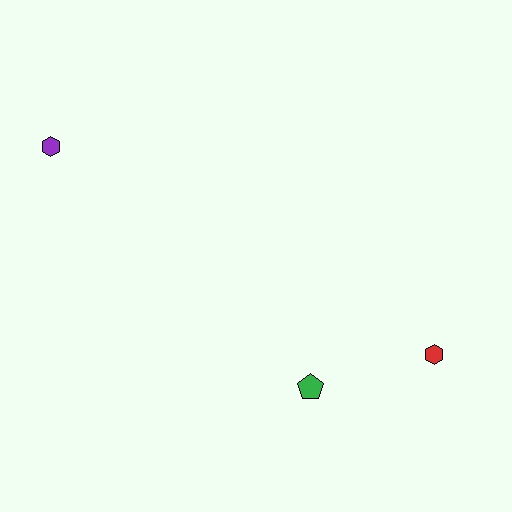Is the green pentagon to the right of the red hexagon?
No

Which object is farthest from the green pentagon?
The purple hexagon is farthest from the green pentagon.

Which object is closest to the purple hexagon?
The green pentagon is closest to the purple hexagon.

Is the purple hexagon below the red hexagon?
No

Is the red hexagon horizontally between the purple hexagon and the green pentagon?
No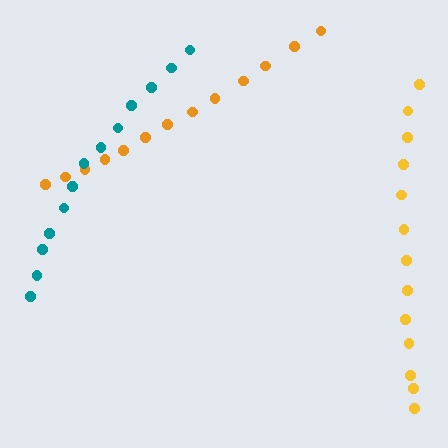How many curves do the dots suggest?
There are 3 distinct paths.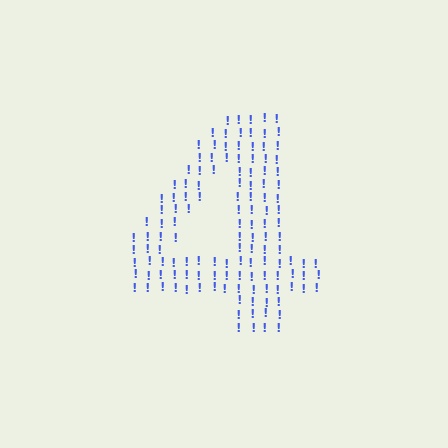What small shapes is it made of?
It is made of small exclamation marks.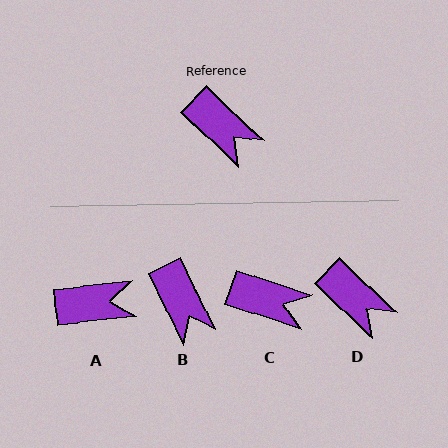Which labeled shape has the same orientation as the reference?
D.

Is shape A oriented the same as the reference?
No, it is off by about 50 degrees.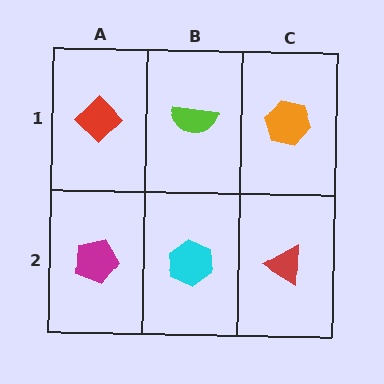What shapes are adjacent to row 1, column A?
A magenta pentagon (row 2, column A), a lime semicircle (row 1, column B).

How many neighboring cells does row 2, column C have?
2.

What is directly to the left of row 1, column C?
A lime semicircle.